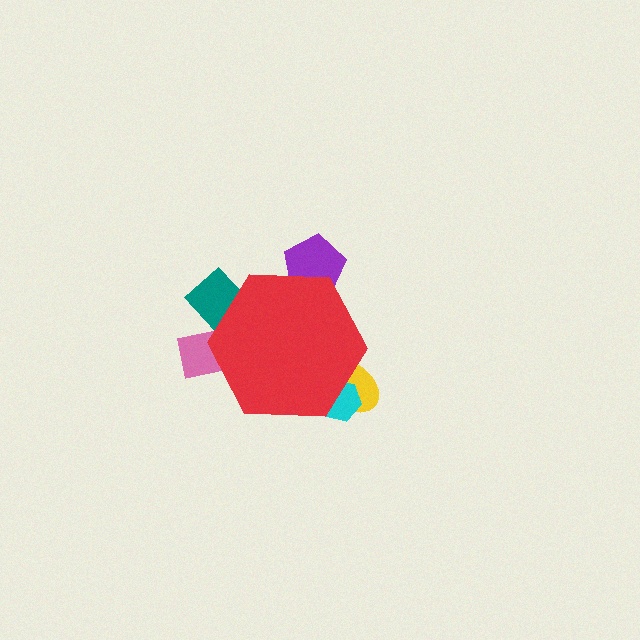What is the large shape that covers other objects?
A red hexagon.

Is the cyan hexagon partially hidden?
Yes, the cyan hexagon is partially hidden behind the red hexagon.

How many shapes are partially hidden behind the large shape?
5 shapes are partially hidden.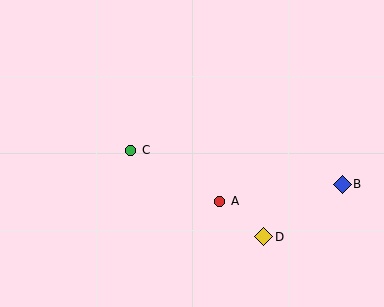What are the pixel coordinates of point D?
Point D is at (264, 237).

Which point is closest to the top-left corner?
Point C is closest to the top-left corner.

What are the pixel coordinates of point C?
Point C is at (131, 150).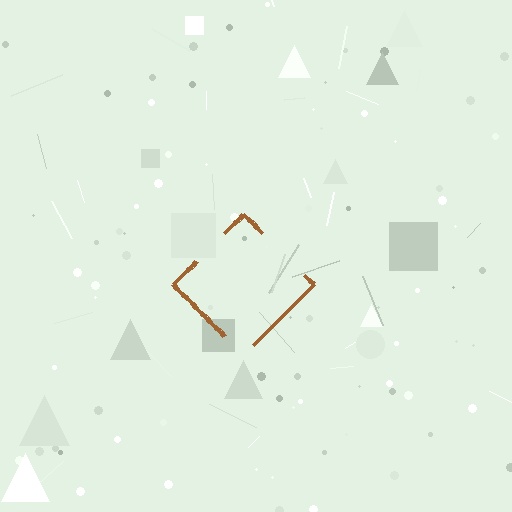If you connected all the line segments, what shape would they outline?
They would outline a diamond.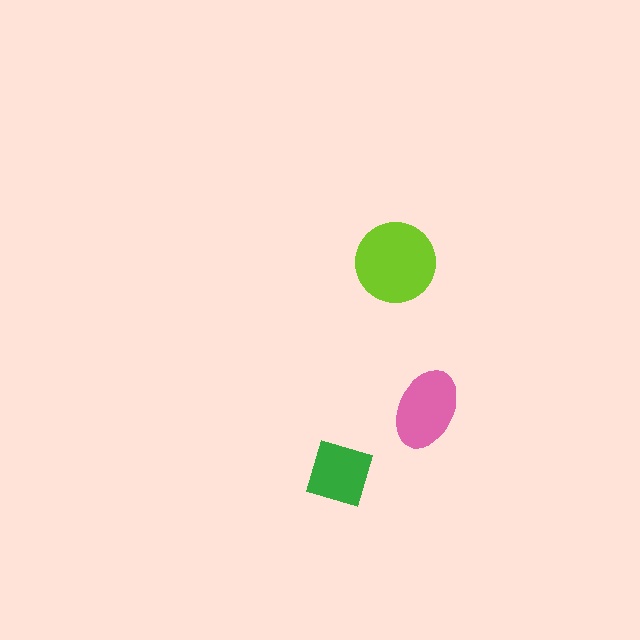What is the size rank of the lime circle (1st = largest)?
1st.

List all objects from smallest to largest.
The green diamond, the pink ellipse, the lime circle.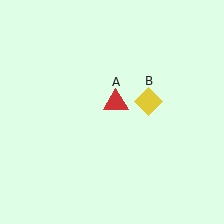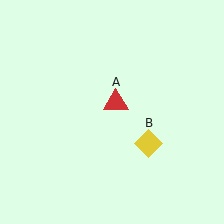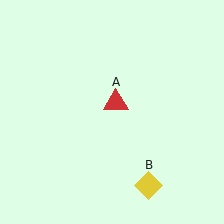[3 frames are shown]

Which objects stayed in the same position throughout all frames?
Red triangle (object A) remained stationary.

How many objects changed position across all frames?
1 object changed position: yellow diamond (object B).